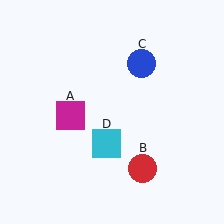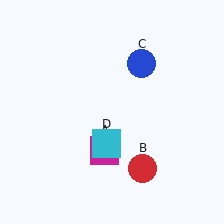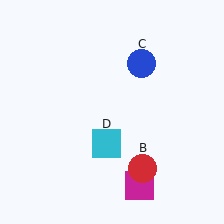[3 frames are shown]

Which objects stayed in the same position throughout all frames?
Red circle (object B) and blue circle (object C) and cyan square (object D) remained stationary.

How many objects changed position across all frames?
1 object changed position: magenta square (object A).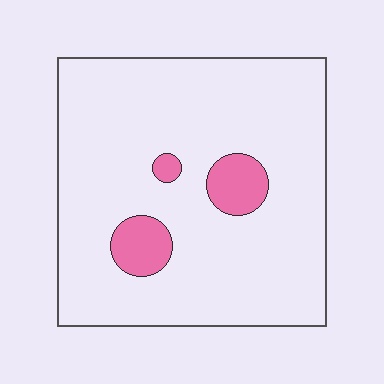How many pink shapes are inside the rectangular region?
3.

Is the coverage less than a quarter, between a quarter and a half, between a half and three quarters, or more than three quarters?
Less than a quarter.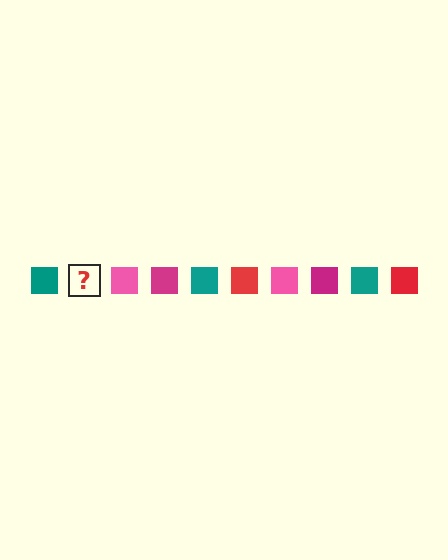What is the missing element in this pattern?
The missing element is a red square.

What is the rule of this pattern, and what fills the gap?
The rule is that the pattern cycles through teal, red, pink, magenta squares. The gap should be filled with a red square.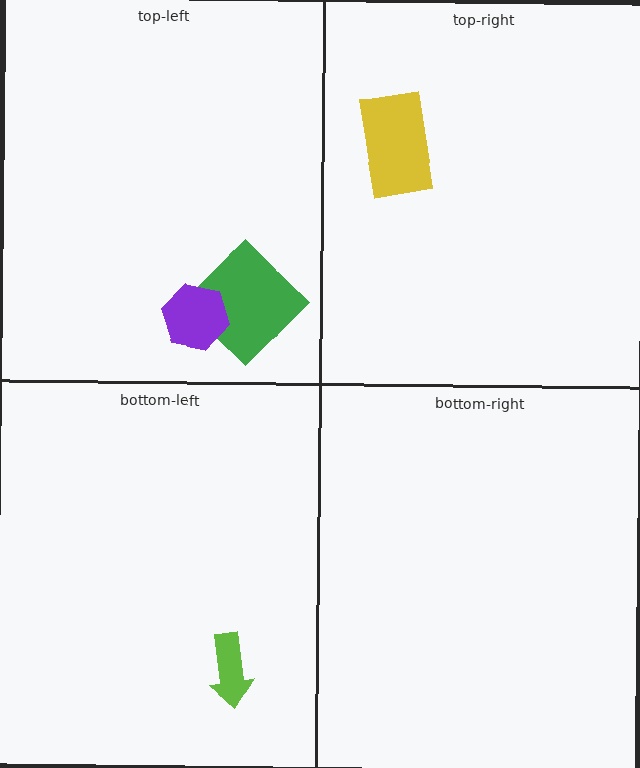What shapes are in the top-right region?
The yellow rectangle.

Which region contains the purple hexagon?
The top-left region.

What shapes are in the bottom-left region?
The lime arrow.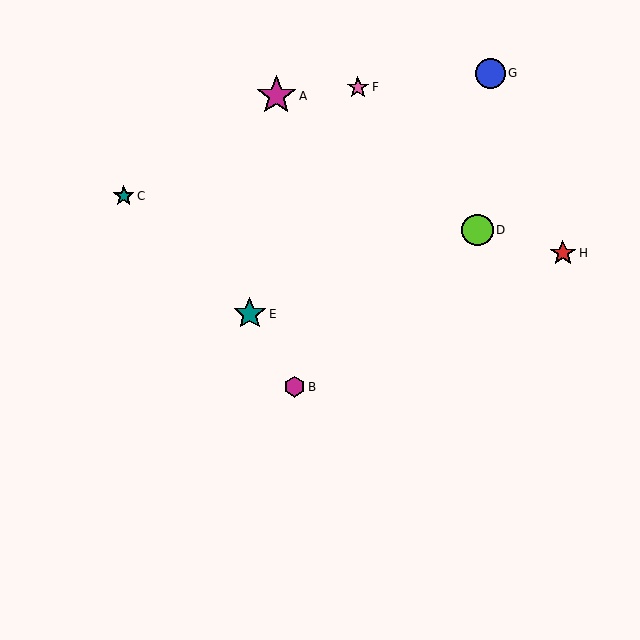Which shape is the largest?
The magenta star (labeled A) is the largest.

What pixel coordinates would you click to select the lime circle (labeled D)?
Click at (477, 230) to select the lime circle D.